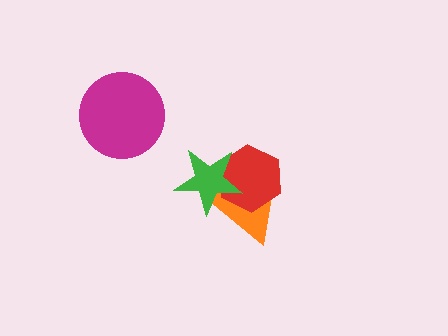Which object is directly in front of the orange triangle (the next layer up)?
The red hexagon is directly in front of the orange triangle.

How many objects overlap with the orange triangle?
2 objects overlap with the orange triangle.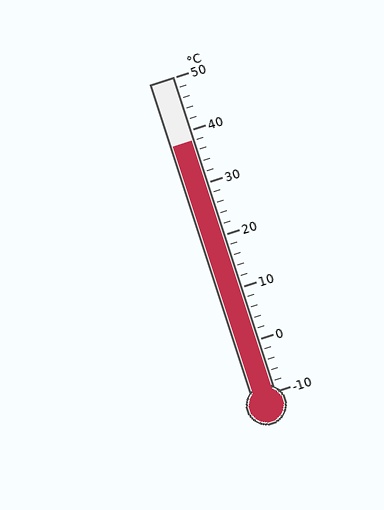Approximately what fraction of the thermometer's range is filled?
The thermometer is filled to approximately 80% of its range.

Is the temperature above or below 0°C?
The temperature is above 0°C.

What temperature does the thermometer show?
The thermometer shows approximately 38°C.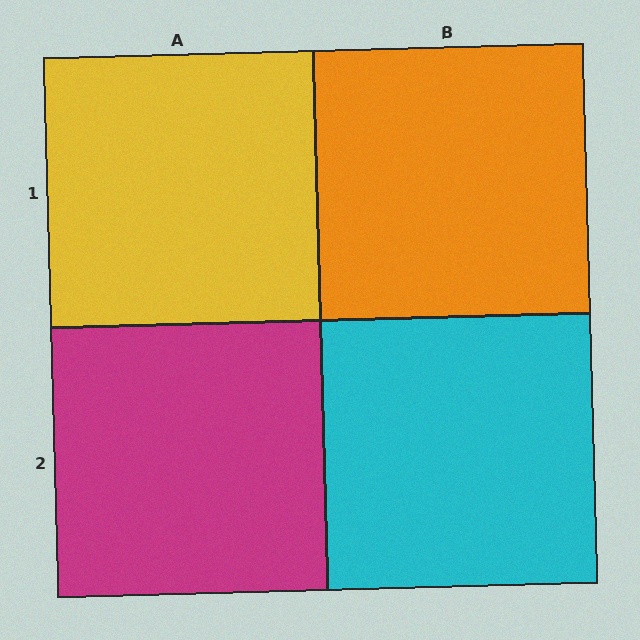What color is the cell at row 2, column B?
Cyan.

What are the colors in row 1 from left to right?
Yellow, orange.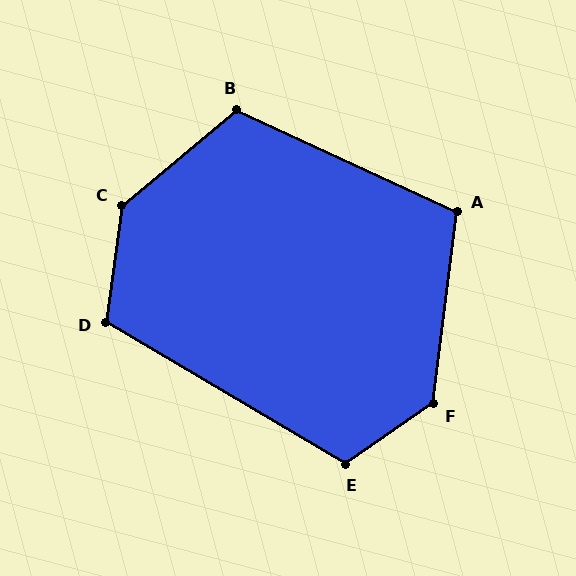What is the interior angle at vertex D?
Approximately 113 degrees (obtuse).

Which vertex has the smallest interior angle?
A, at approximately 108 degrees.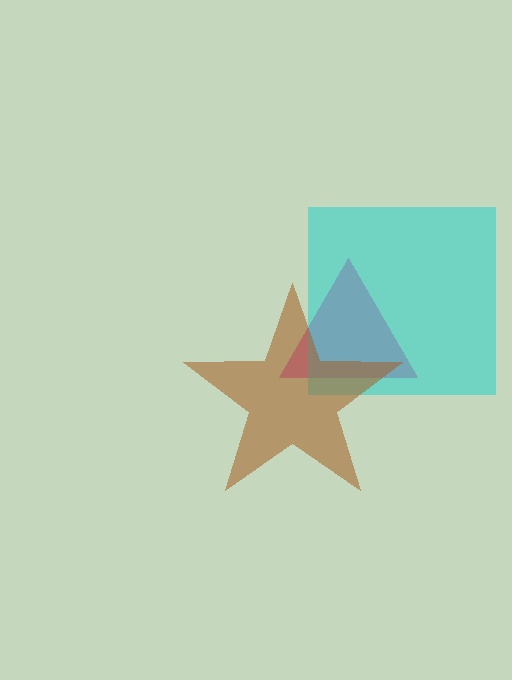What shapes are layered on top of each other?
The layered shapes are: a magenta triangle, a cyan square, a brown star.